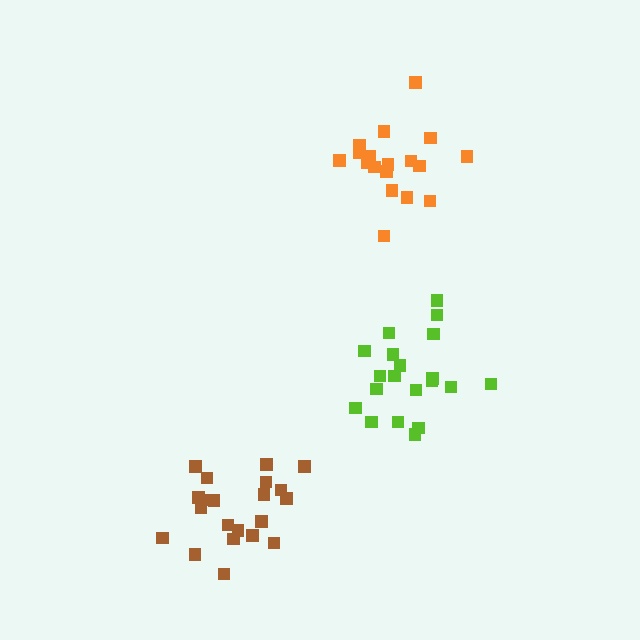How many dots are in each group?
Group 1: 18 dots, Group 2: 21 dots, Group 3: 20 dots (59 total).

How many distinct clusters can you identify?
There are 3 distinct clusters.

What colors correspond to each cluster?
The clusters are colored: orange, brown, lime.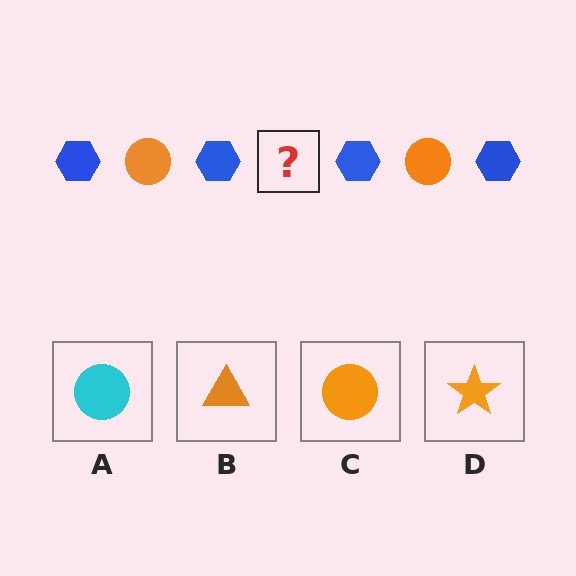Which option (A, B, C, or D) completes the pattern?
C.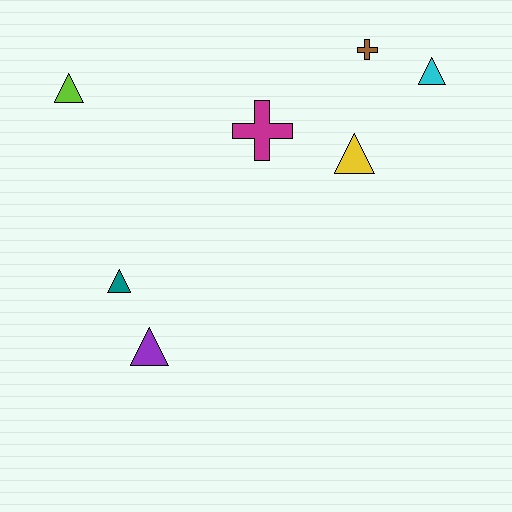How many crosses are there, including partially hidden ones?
There are 2 crosses.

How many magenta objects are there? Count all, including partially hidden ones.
There is 1 magenta object.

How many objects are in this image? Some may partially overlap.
There are 7 objects.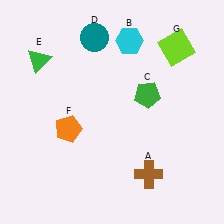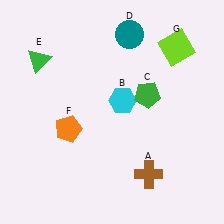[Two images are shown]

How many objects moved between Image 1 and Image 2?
2 objects moved between the two images.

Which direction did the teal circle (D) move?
The teal circle (D) moved right.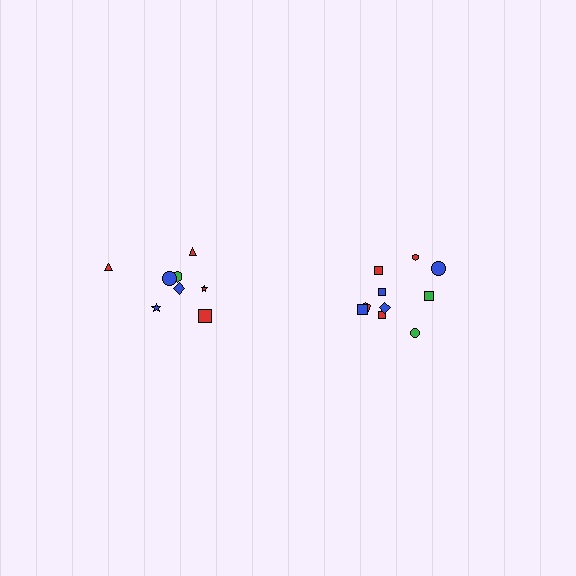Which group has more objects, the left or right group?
The right group.